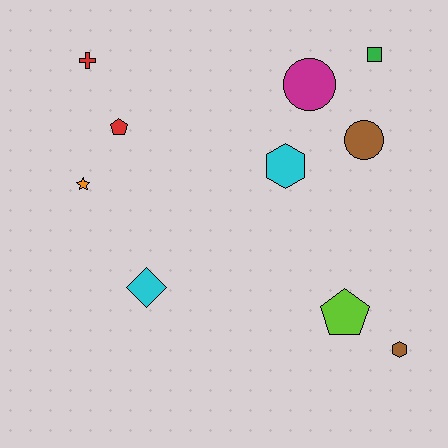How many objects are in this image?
There are 10 objects.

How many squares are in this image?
There is 1 square.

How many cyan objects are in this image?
There are 2 cyan objects.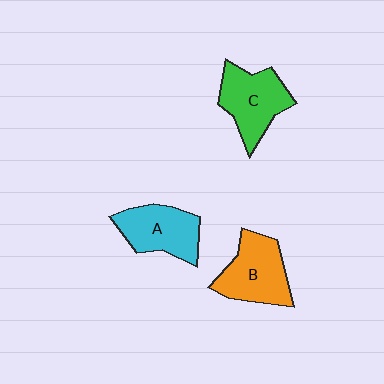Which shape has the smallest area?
Shape A (cyan).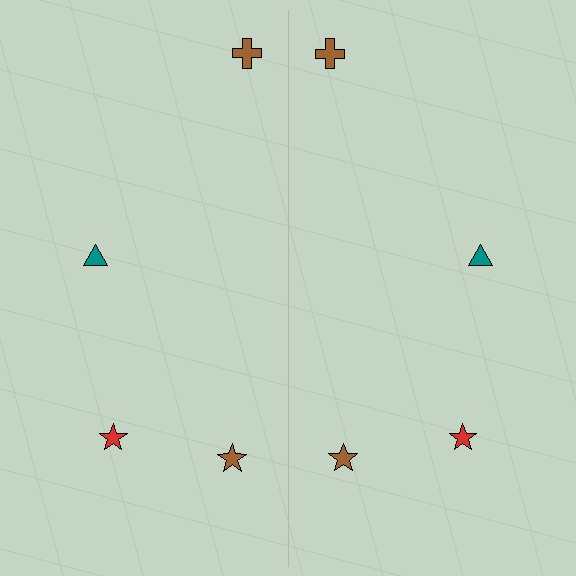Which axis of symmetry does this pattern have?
The pattern has a vertical axis of symmetry running through the center of the image.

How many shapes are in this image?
There are 8 shapes in this image.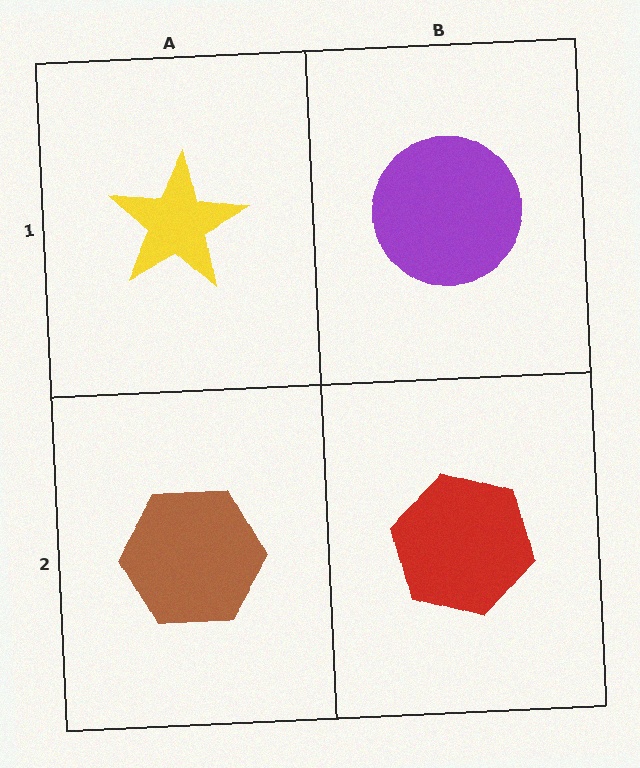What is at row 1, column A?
A yellow star.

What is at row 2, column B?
A red hexagon.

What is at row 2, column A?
A brown hexagon.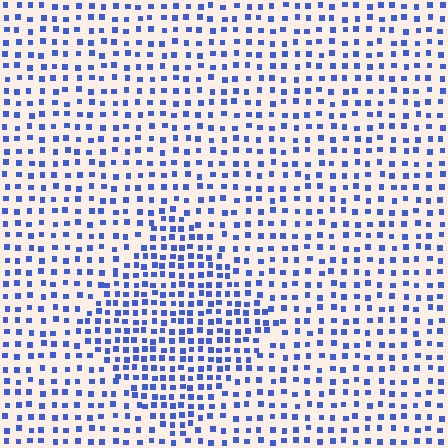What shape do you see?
I see a diamond.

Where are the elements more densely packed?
The elements are more densely packed inside the diamond boundary.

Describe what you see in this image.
The image contains small blue elements arranged at two different densities. A diamond-shaped region is visible where the elements are more densely packed than the surrounding area.